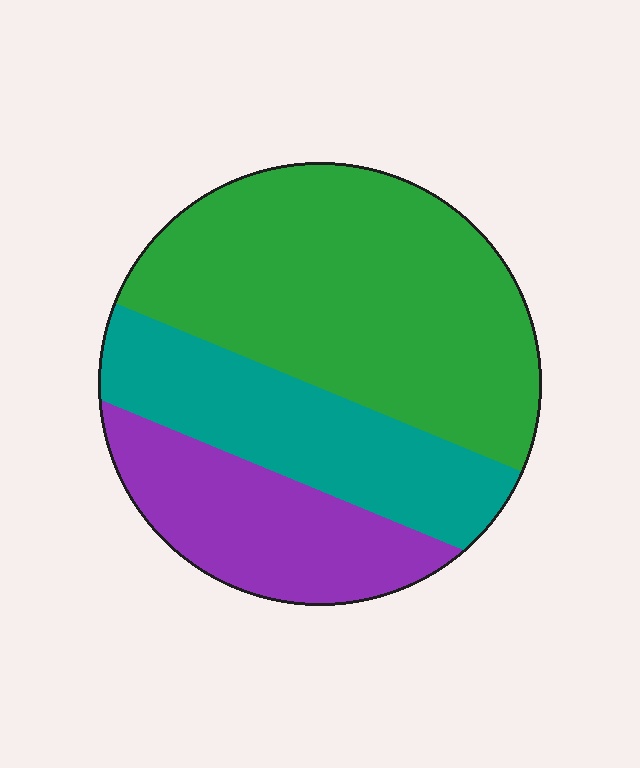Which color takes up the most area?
Green, at roughly 50%.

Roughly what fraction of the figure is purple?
Purple covers 23% of the figure.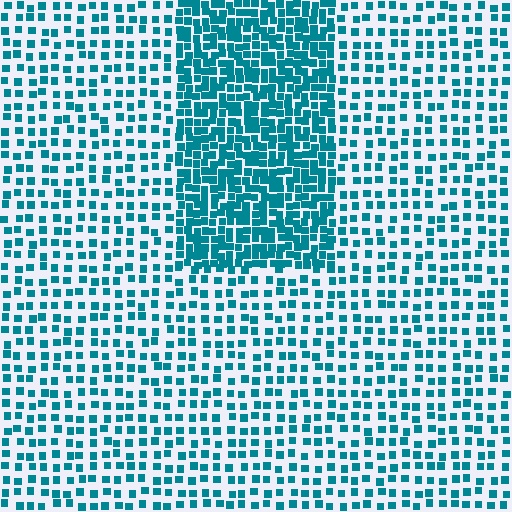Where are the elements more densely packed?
The elements are more densely packed inside the rectangle boundary.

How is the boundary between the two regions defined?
The boundary is defined by a change in element density (approximately 2.2x ratio). All elements are the same color, size, and shape.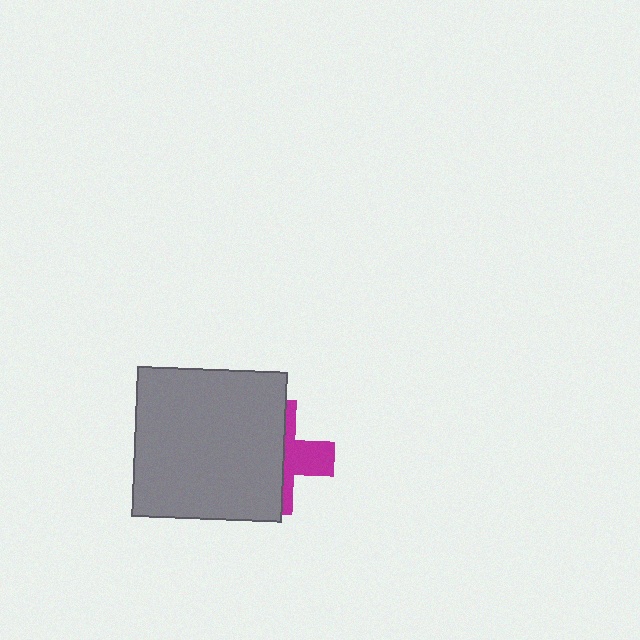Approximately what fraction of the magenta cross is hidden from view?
Roughly 63% of the magenta cross is hidden behind the gray square.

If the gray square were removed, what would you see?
You would see the complete magenta cross.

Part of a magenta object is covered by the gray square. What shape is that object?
It is a cross.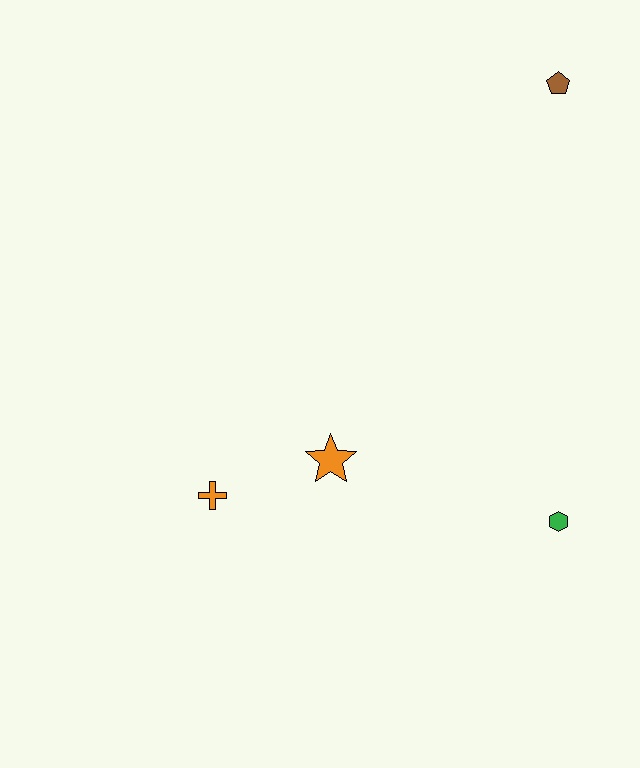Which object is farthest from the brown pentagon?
The orange cross is farthest from the brown pentagon.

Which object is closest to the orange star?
The orange cross is closest to the orange star.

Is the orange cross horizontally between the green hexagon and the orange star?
No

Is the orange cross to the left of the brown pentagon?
Yes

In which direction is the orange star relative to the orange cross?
The orange star is to the right of the orange cross.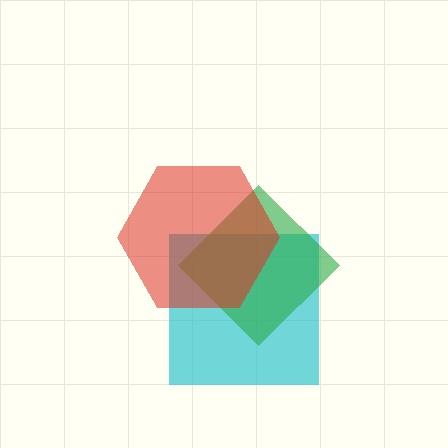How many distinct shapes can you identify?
There are 3 distinct shapes: a cyan square, a green diamond, a red hexagon.